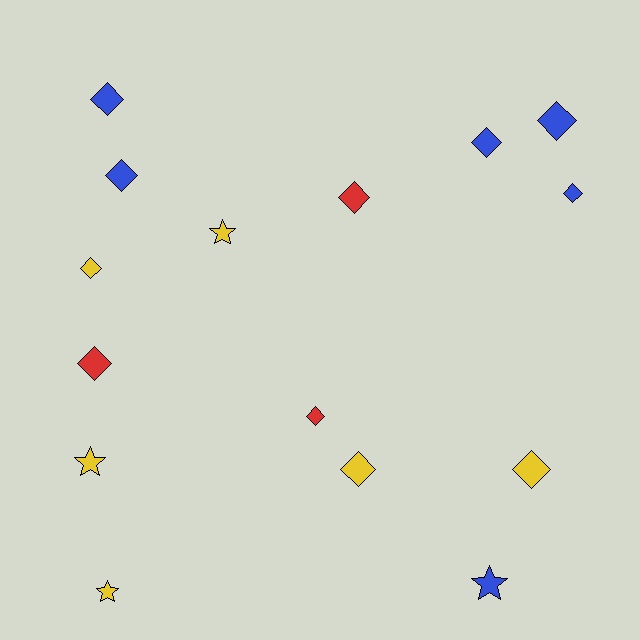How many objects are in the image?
There are 15 objects.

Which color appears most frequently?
Yellow, with 6 objects.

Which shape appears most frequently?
Diamond, with 11 objects.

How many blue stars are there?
There is 1 blue star.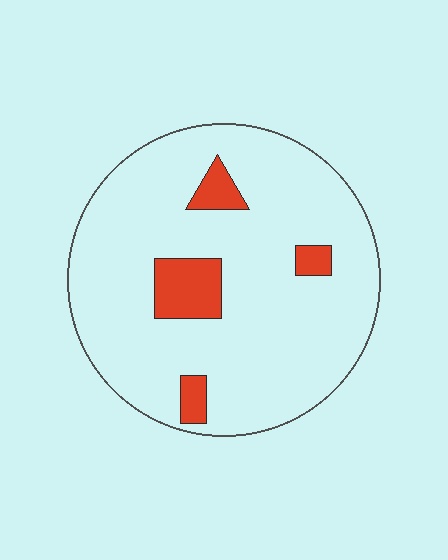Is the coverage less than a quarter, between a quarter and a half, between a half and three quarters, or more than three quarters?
Less than a quarter.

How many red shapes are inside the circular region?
4.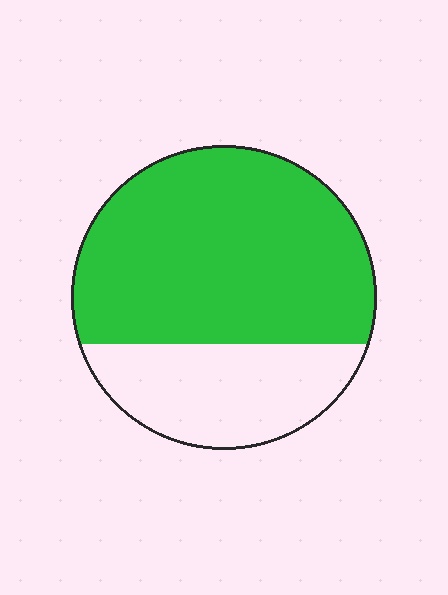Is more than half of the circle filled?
Yes.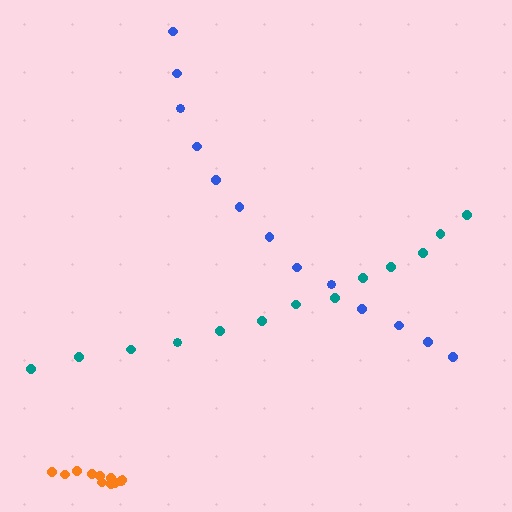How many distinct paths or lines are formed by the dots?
There are 3 distinct paths.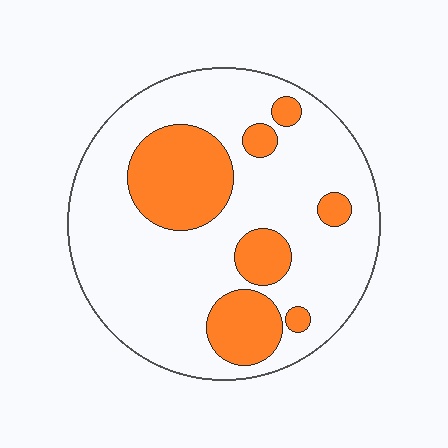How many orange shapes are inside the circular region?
7.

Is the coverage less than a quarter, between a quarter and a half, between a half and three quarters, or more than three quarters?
Between a quarter and a half.